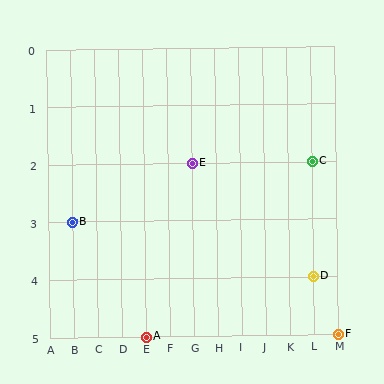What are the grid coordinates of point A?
Point A is at grid coordinates (E, 5).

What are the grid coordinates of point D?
Point D is at grid coordinates (L, 4).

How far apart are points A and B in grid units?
Points A and B are 3 columns and 2 rows apart (about 3.6 grid units diagonally).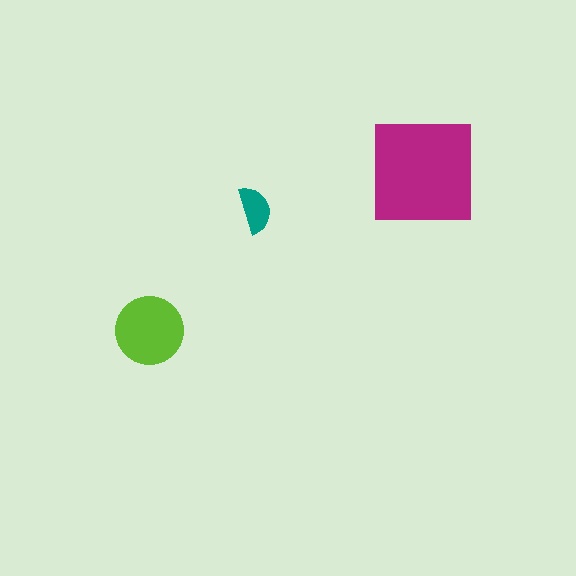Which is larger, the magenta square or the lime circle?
The magenta square.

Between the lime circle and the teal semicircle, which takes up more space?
The lime circle.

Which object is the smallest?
The teal semicircle.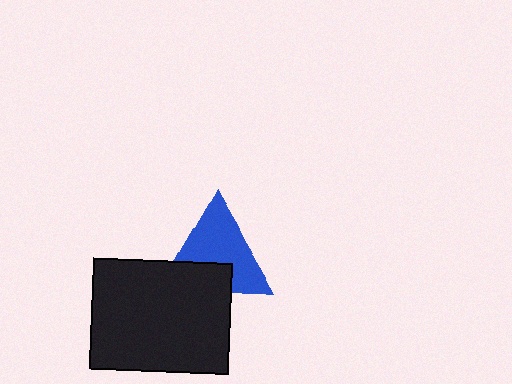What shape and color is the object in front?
The object in front is a black rectangle.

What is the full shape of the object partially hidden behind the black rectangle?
The partially hidden object is a blue triangle.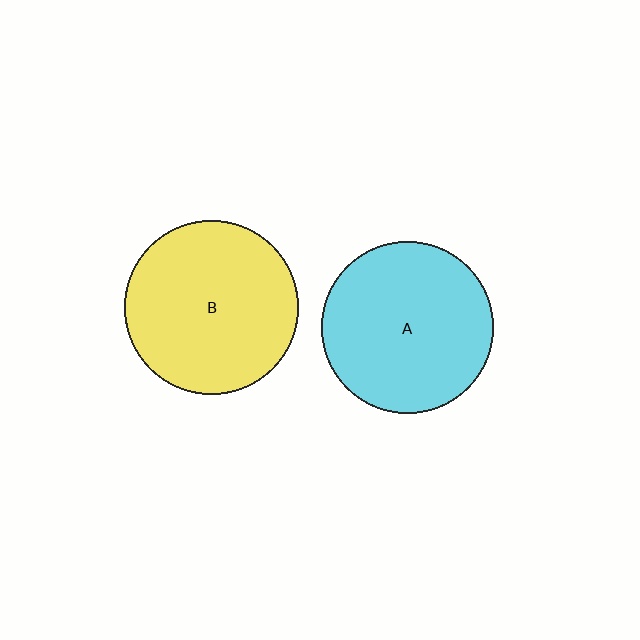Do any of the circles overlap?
No, none of the circles overlap.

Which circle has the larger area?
Circle B (yellow).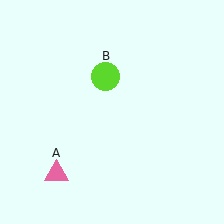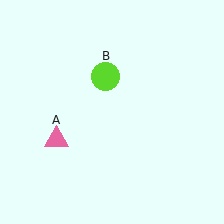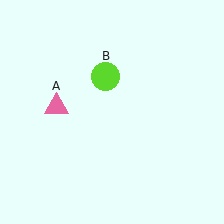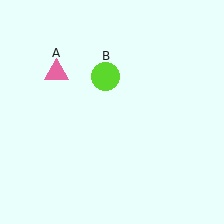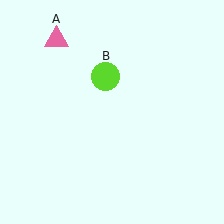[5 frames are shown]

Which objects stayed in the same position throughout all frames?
Lime circle (object B) remained stationary.